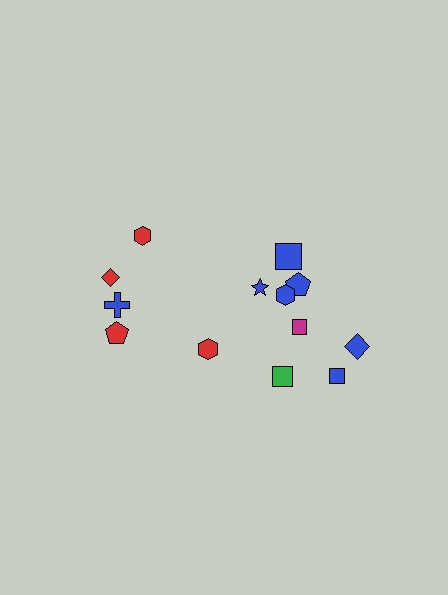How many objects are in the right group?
There are 8 objects.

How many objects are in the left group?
There are 5 objects.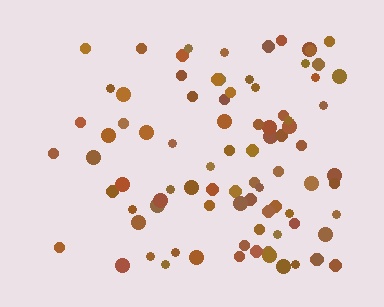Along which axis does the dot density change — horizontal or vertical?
Horizontal.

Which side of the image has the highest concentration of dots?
The right.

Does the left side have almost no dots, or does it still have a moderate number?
Still a moderate number, just noticeably fewer than the right.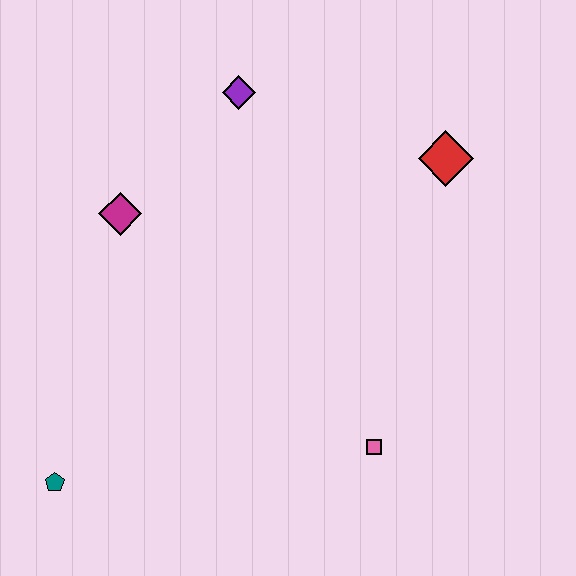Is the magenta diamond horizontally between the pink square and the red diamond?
No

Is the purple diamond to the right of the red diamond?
No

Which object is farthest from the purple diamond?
The teal pentagon is farthest from the purple diamond.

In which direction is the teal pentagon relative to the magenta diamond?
The teal pentagon is below the magenta diamond.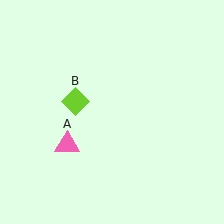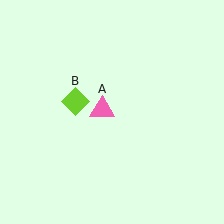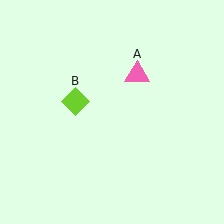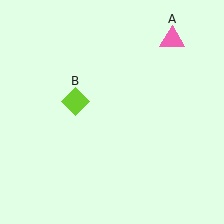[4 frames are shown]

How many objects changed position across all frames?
1 object changed position: pink triangle (object A).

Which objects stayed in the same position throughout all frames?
Lime diamond (object B) remained stationary.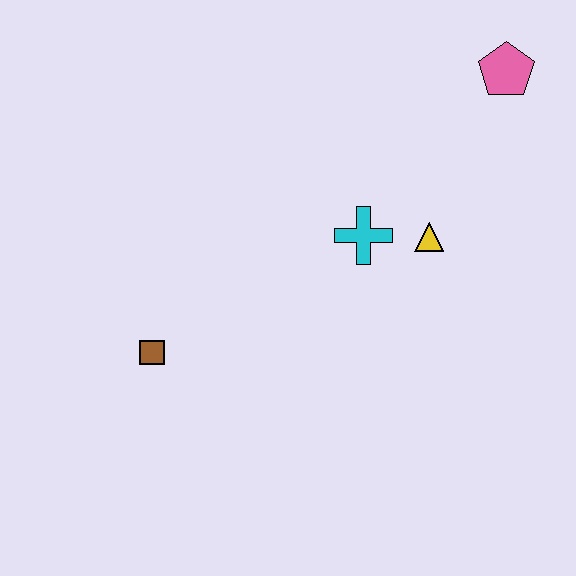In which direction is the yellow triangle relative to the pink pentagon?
The yellow triangle is below the pink pentagon.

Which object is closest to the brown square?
The cyan cross is closest to the brown square.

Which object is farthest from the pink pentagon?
The brown square is farthest from the pink pentagon.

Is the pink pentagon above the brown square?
Yes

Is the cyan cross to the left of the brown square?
No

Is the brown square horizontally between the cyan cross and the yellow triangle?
No